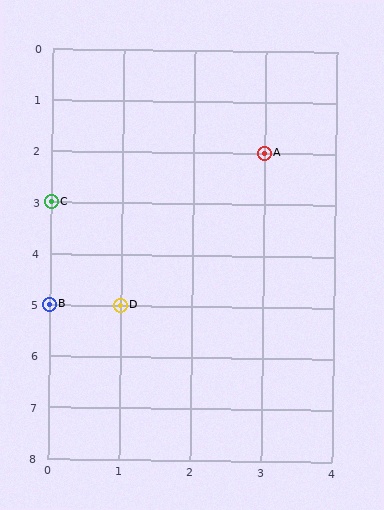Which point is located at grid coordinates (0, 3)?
Point C is at (0, 3).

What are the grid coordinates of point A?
Point A is at grid coordinates (3, 2).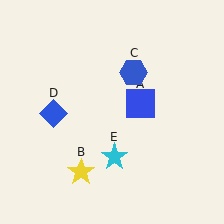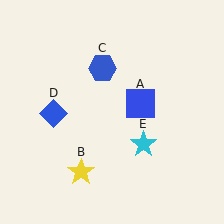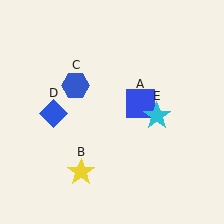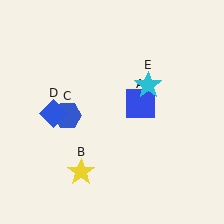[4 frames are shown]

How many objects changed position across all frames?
2 objects changed position: blue hexagon (object C), cyan star (object E).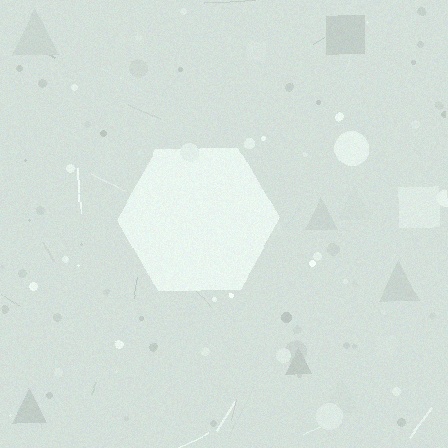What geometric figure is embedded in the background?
A hexagon is embedded in the background.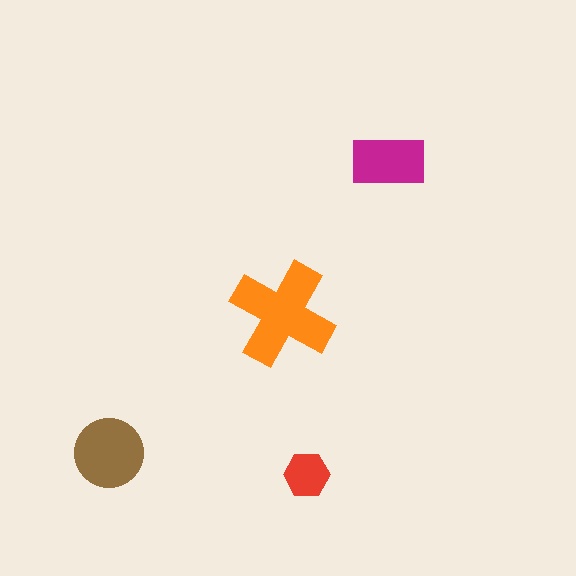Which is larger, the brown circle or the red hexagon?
The brown circle.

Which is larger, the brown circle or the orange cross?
The orange cross.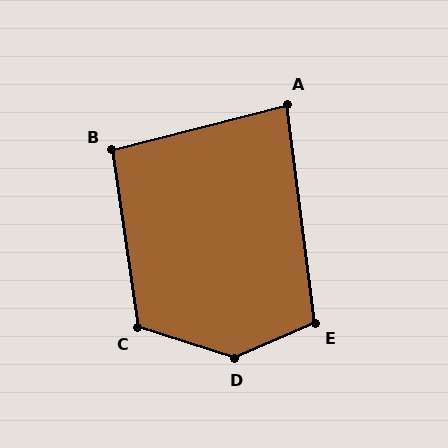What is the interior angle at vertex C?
Approximately 116 degrees (obtuse).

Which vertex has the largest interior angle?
D, at approximately 139 degrees.